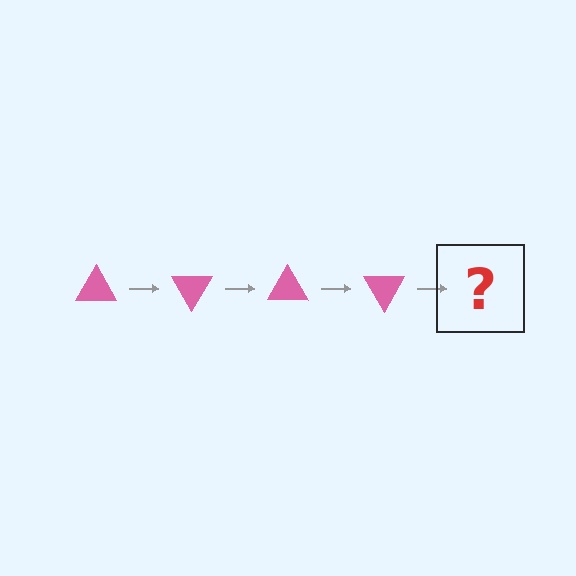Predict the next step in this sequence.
The next step is a pink triangle rotated 240 degrees.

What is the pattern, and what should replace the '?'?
The pattern is that the triangle rotates 60 degrees each step. The '?' should be a pink triangle rotated 240 degrees.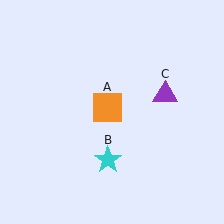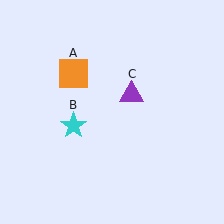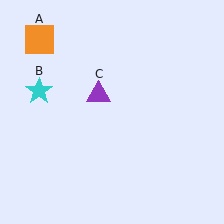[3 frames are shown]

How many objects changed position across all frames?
3 objects changed position: orange square (object A), cyan star (object B), purple triangle (object C).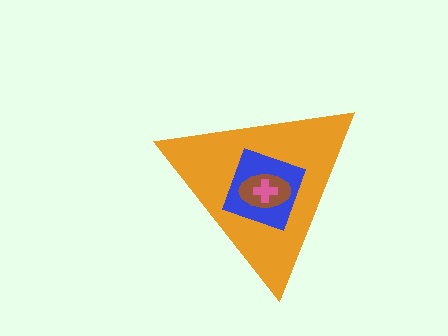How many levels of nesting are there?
4.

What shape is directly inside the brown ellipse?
The pink cross.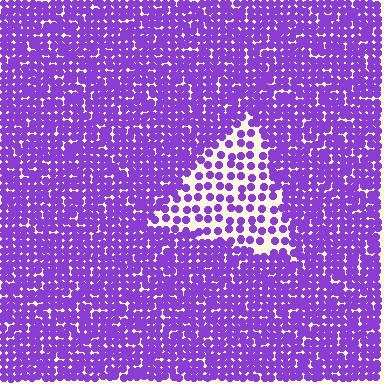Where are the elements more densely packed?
The elements are more densely packed outside the triangle boundary.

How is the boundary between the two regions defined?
The boundary is defined by a change in element density (approximately 2.3x ratio). All elements are the same color, size, and shape.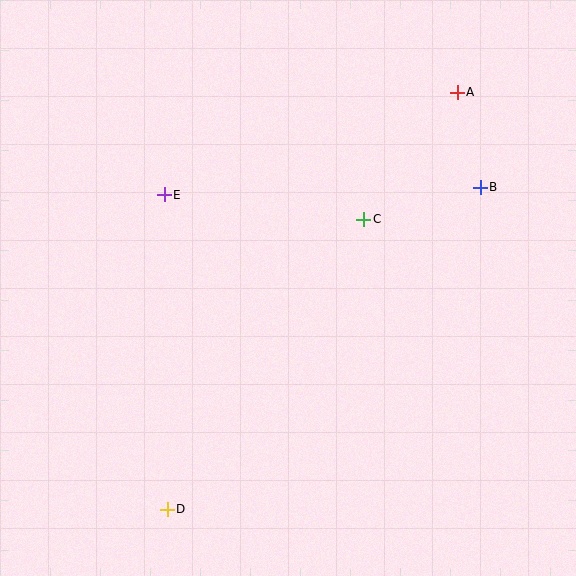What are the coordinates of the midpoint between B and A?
The midpoint between B and A is at (469, 140).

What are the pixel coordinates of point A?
Point A is at (457, 92).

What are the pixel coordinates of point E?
Point E is at (164, 195).